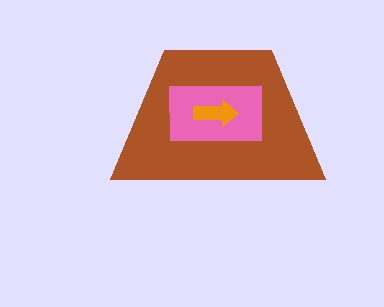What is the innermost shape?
The orange arrow.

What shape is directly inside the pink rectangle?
The orange arrow.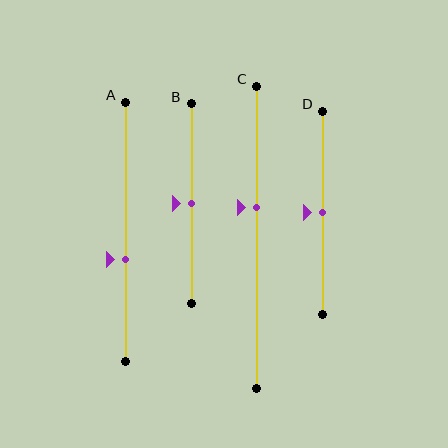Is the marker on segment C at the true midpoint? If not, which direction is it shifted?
No, the marker on segment C is shifted upward by about 10% of the segment length.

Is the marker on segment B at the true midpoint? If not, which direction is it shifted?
Yes, the marker on segment B is at the true midpoint.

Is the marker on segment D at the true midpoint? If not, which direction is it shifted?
Yes, the marker on segment D is at the true midpoint.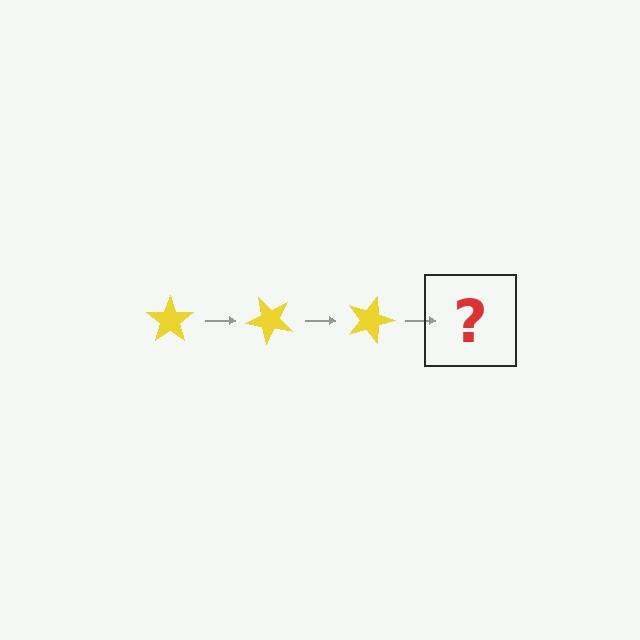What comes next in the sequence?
The next element should be a yellow star rotated 135 degrees.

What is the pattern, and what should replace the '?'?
The pattern is that the star rotates 45 degrees each step. The '?' should be a yellow star rotated 135 degrees.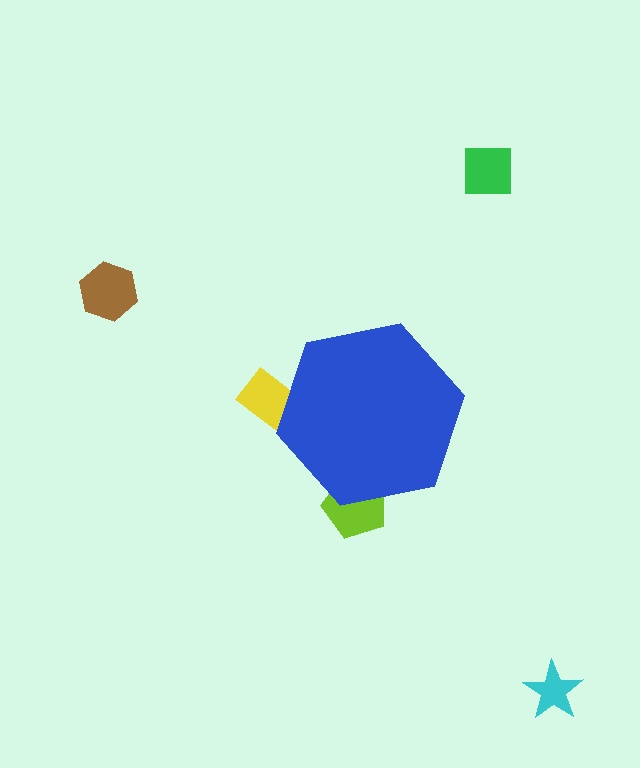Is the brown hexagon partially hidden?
No, the brown hexagon is fully visible.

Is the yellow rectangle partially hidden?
Yes, the yellow rectangle is partially hidden behind the blue hexagon.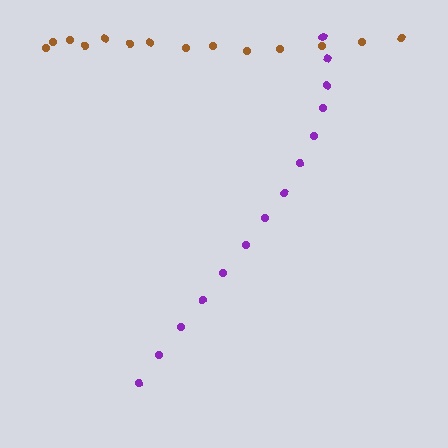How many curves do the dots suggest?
There are 2 distinct paths.